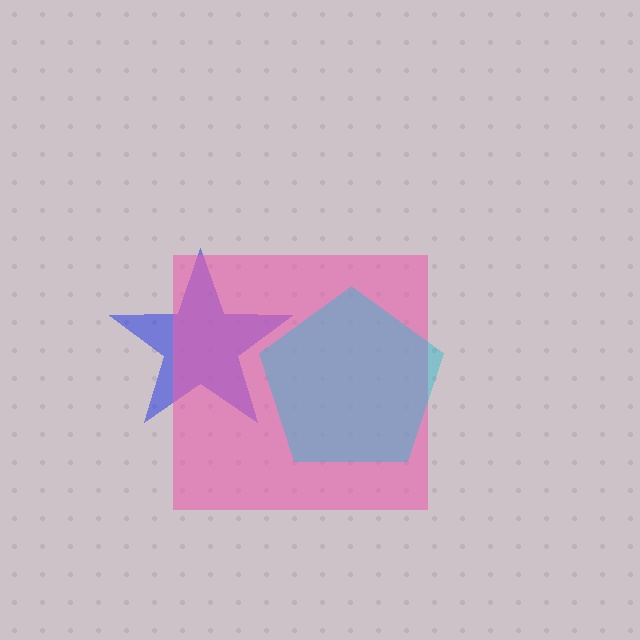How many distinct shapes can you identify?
There are 3 distinct shapes: a blue star, a pink square, a cyan pentagon.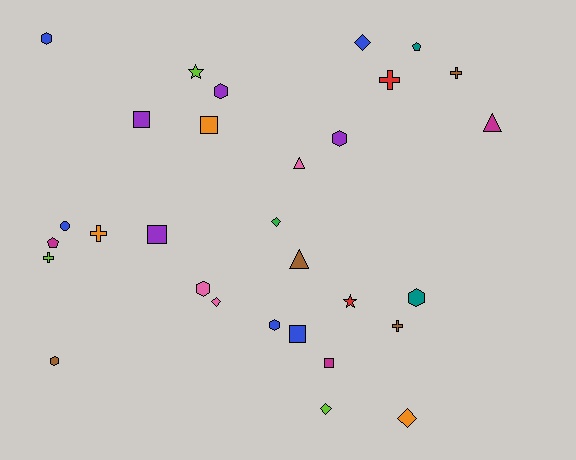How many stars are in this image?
There are 2 stars.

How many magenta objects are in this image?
There are 3 magenta objects.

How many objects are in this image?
There are 30 objects.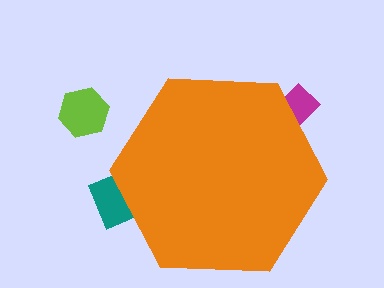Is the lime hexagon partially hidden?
No, the lime hexagon is fully visible.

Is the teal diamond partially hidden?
Yes, the teal diamond is partially hidden behind the orange hexagon.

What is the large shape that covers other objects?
An orange hexagon.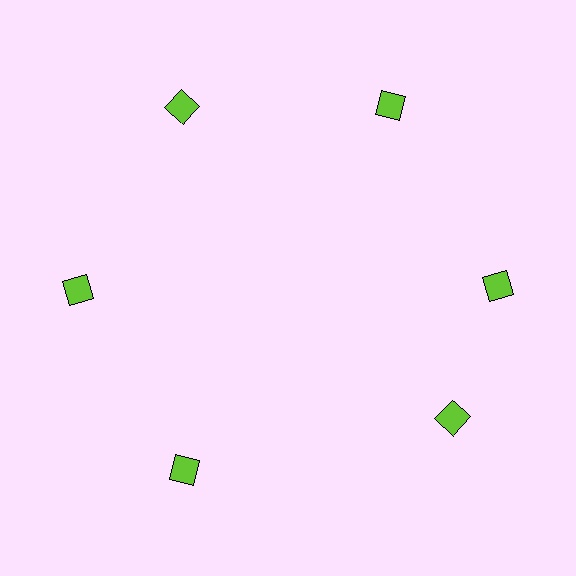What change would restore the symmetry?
The symmetry would be restored by rotating it back into even spacing with its neighbors so that all 6 diamonds sit at equal angles and equal distance from the center.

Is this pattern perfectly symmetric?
No. The 6 lime diamonds are arranged in a ring, but one element near the 5 o'clock position is rotated out of alignment along the ring, breaking the 6-fold rotational symmetry.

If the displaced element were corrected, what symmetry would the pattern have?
It would have 6-fold rotational symmetry — the pattern would map onto itself every 60 degrees.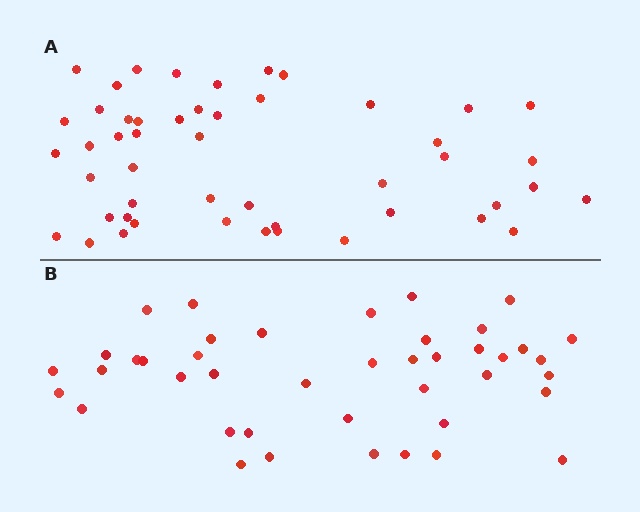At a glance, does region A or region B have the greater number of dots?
Region A (the top region) has more dots.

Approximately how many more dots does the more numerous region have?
Region A has roughly 8 or so more dots than region B.